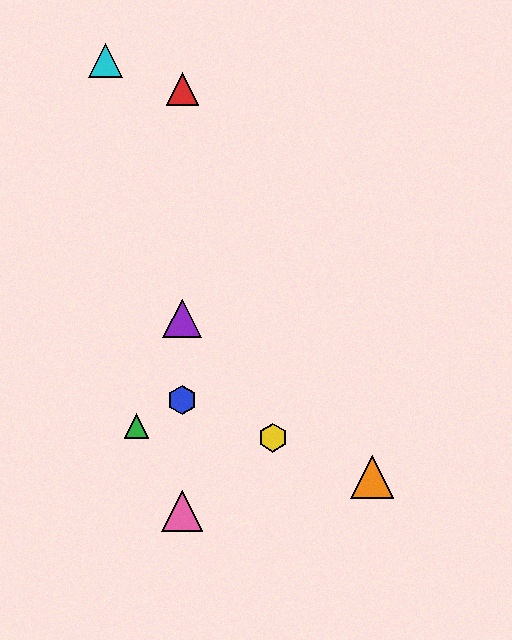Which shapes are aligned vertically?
The red triangle, the blue hexagon, the purple triangle, the pink triangle are aligned vertically.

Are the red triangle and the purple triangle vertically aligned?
Yes, both are at x≈182.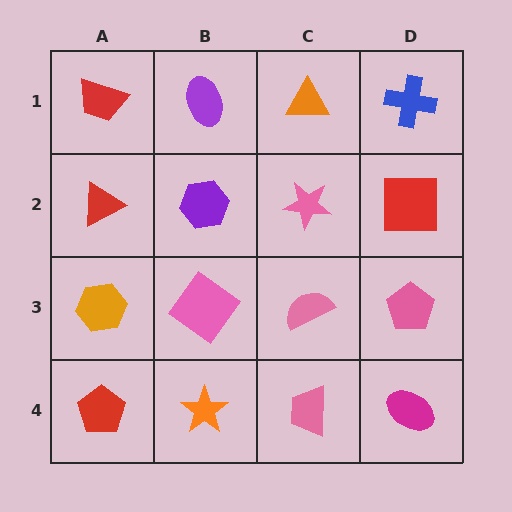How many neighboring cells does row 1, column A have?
2.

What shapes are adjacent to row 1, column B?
A purple hexagon (row 2, column B), a red trapezoid (row 1, column A), an orange triangle (row 1, column C).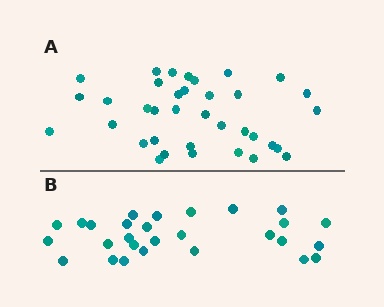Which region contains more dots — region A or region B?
Region A (the top region) has more dots.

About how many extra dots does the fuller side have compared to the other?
Region A has roughly 8 or so more dots than region B.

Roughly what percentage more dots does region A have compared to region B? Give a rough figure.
About 30% more.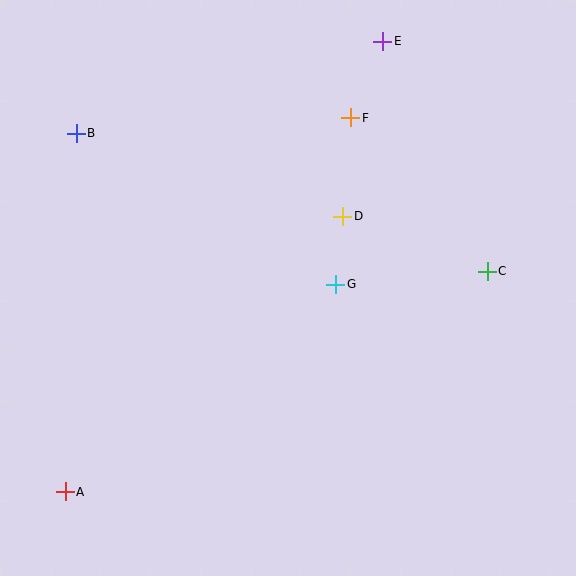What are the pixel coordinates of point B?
Point B is at (76, 133).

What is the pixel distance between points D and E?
The distance between D and E is 179 pixels.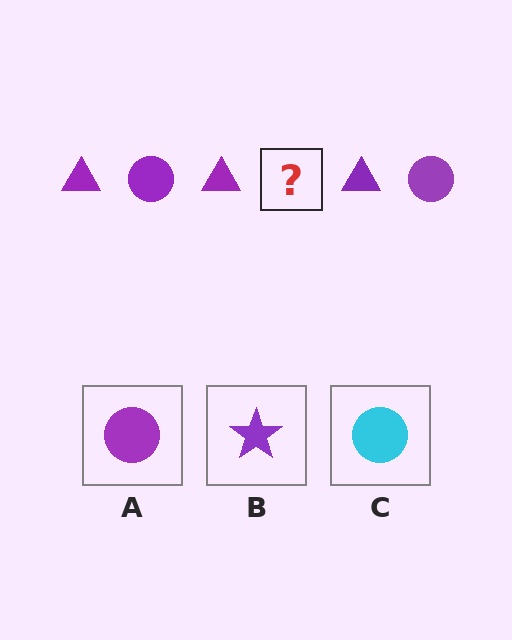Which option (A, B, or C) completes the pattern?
A.